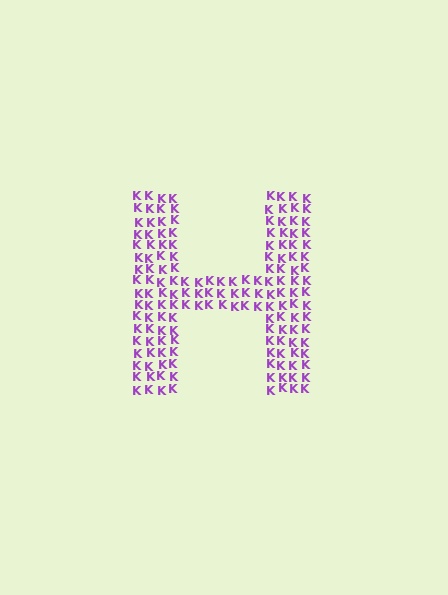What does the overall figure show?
The overall figure shows the letter H.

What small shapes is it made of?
It is made of small letter K's.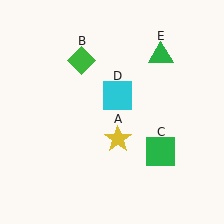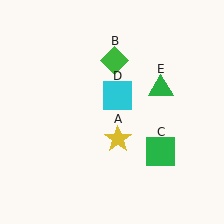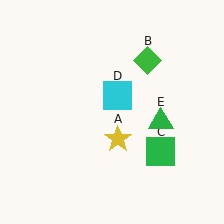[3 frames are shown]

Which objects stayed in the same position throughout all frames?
Yellow star (object A) and green square (object C) and cyan square (object D) remained stationary.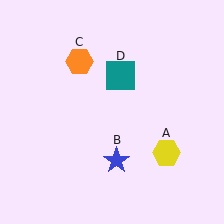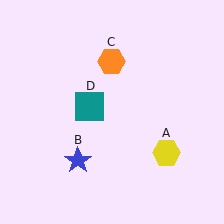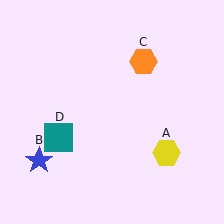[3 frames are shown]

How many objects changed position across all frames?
3 objects changed position: blue star (object B), orange hexagon (object C), teal square (object D).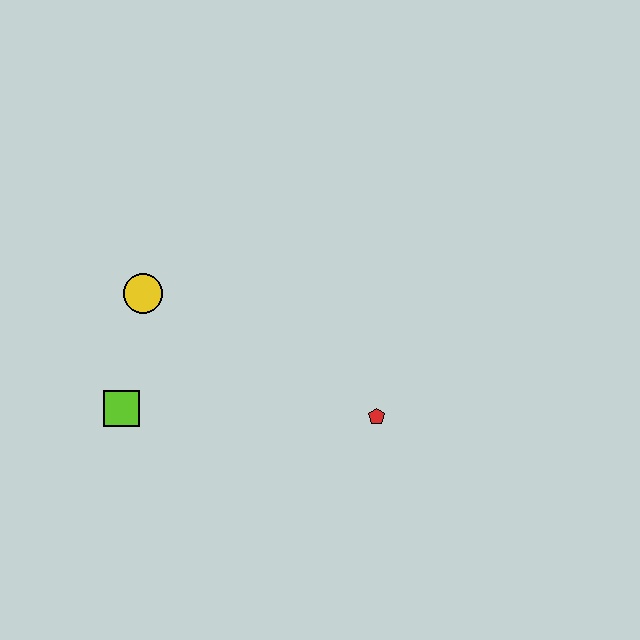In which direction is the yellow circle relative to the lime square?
The yellow circle is above the lime square.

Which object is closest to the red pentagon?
The lime square is closest to the red pentagon.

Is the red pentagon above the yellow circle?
No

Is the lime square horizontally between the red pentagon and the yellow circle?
No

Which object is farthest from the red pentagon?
The yellow circle is farthest from the red pentagon.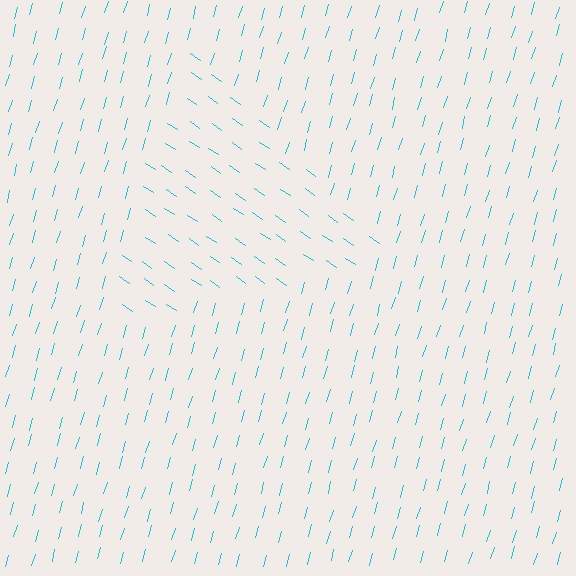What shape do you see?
I see a triangle.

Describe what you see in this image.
The image is filled with small cyan line segments. A triangle region in the image has lines oriented differently from the surrounding lines, creating a visible texture boundary.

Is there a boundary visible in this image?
Yes, there is a texture boundary formed by a change in line orientation.